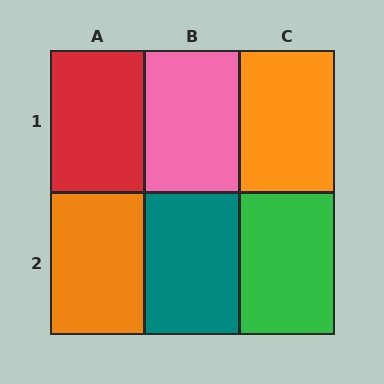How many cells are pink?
1 cell is pink.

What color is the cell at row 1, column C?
Orange.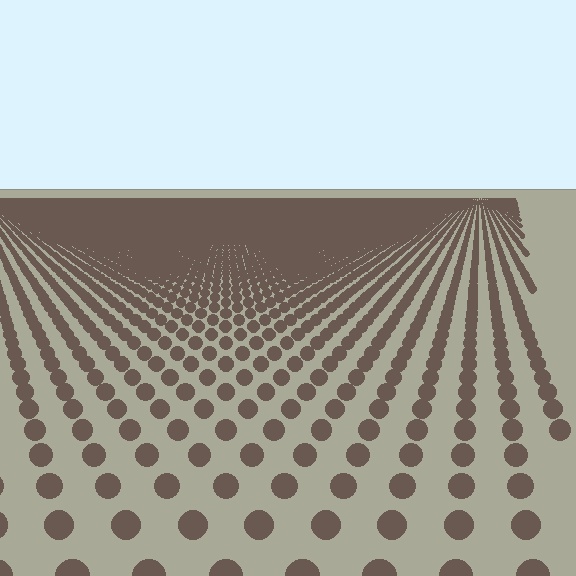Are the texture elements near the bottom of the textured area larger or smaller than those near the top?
Larger. Near the bottom, elements are closer to the viewer and appear at a bigger on-screen size.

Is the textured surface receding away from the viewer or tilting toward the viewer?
The surface is receding away from the viewer. Texture elements get smaller and denser toward the top.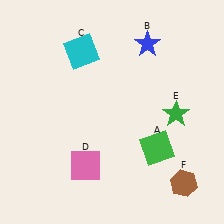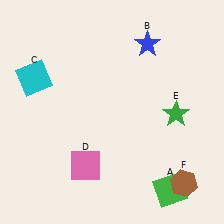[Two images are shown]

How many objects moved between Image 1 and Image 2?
2 objects moved between the two images.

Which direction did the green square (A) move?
The green square (A) moved down.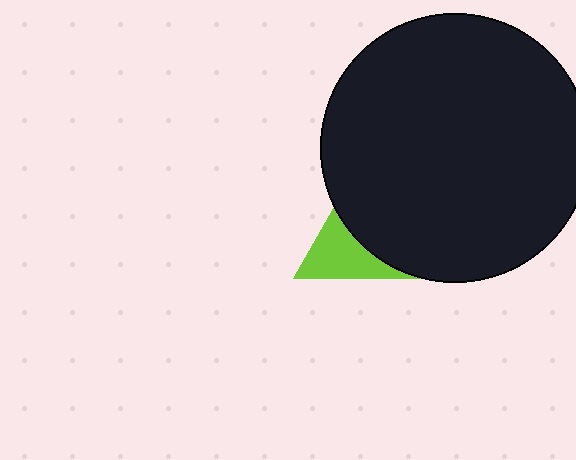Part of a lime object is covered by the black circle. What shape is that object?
It is a triangle.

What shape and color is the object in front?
The object in front is a black circle.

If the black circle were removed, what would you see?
You would see the complete lime triangle.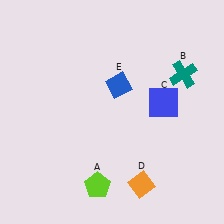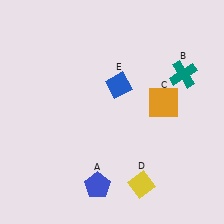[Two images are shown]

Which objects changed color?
A changed from lime to blue. C changed from blue to orange. D changed from orange to yellow.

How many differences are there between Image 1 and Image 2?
There are 3 differences between the two images.